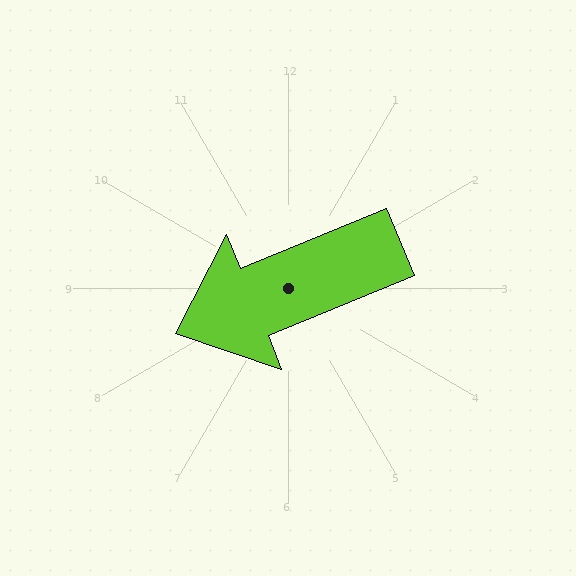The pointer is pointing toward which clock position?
Roughly 8 o'clock.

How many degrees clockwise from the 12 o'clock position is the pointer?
Approximately 248 degrees.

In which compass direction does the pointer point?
West.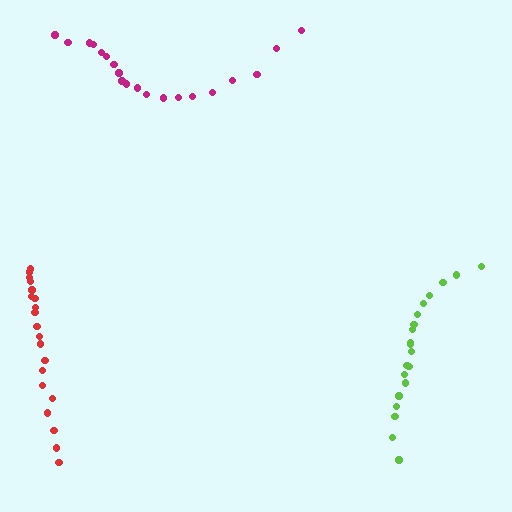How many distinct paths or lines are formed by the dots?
There are 3 distinct paths.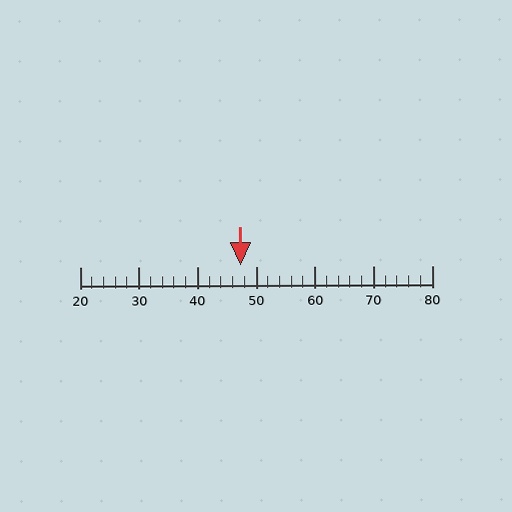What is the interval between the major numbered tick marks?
The major tick marks are spaced 10 units apart.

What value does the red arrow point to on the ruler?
The red arrow points to approximately 47.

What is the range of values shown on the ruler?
The ruler shows values from 20 to 80.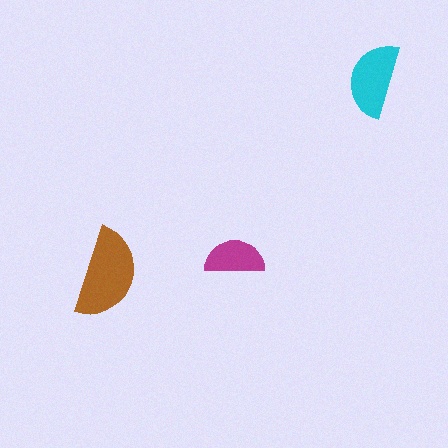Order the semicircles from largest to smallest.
the brown one, the cyan one, the magenta one.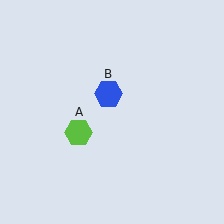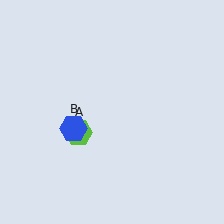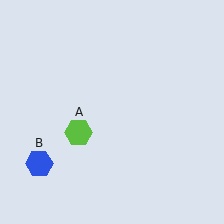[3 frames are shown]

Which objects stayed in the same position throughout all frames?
Lime hexagon (object A) remained stationary.